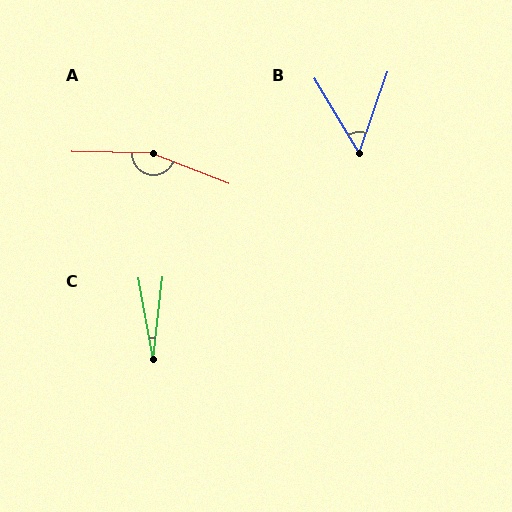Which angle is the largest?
A, at approximately 160 degrees.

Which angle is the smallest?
C, at approximately 17 degrees.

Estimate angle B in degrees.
Approximately 50 degrees.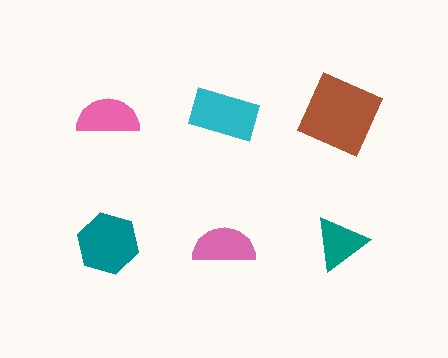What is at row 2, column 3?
A teal triangle.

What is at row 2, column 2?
A pink semicircle.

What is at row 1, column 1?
A pink semicircle.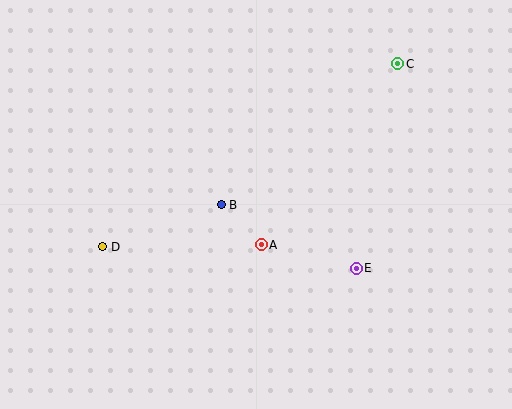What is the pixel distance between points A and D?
The distance between A and D is 159 pixels.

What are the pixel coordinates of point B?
Point B is at (221, 205).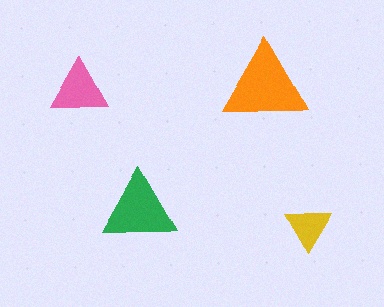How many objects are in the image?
There are 4 objects in the image.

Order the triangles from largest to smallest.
the orange one, the green one, the pink one, the yellow one.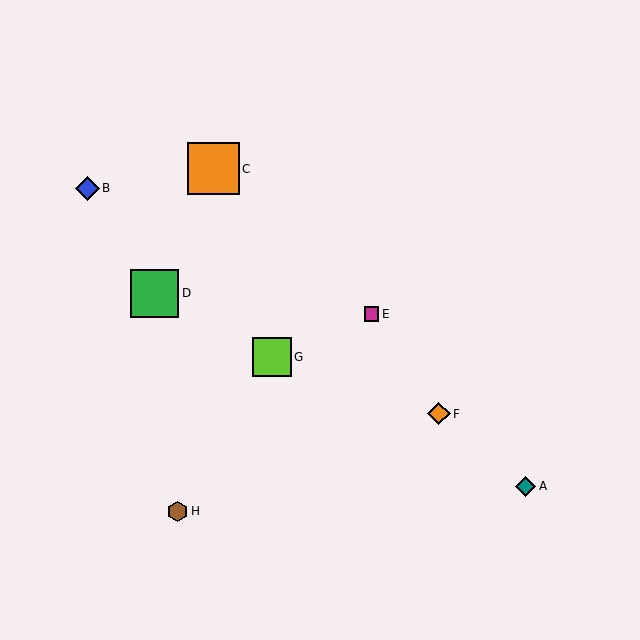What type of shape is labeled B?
Shape B is a blue diamond.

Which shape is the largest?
The orange square (labeled C) is the largest.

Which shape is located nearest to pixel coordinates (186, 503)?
The brown hexagon (labeled H) at (178, 511) is nearest to that location.